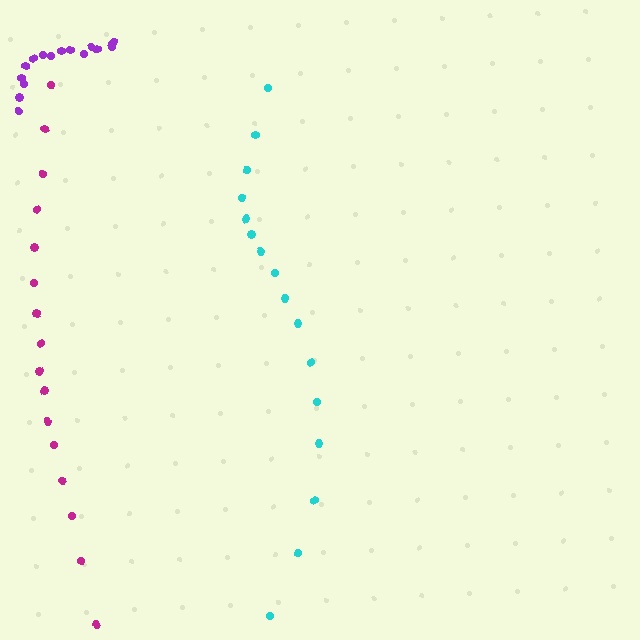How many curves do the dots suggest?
There are 3 distinct paths.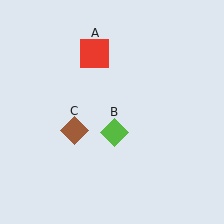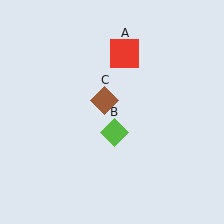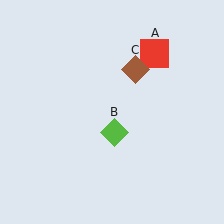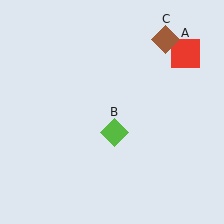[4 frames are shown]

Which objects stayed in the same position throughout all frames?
Lime diamond (object B) remained stationary.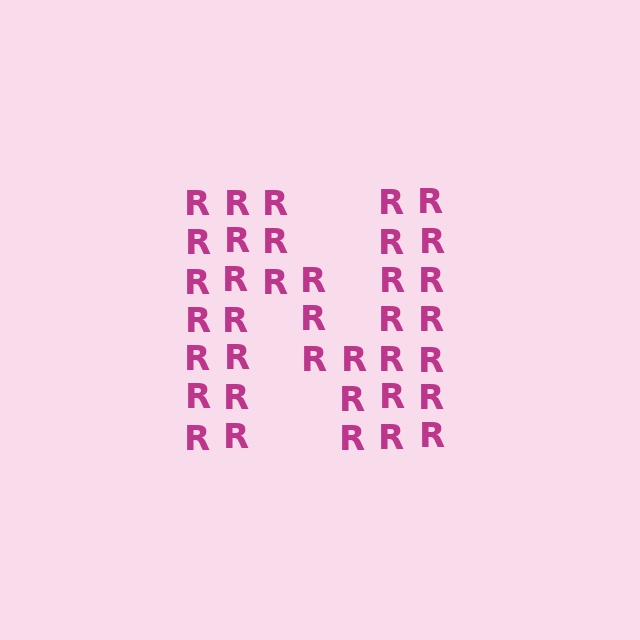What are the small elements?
The small elements are letter R's.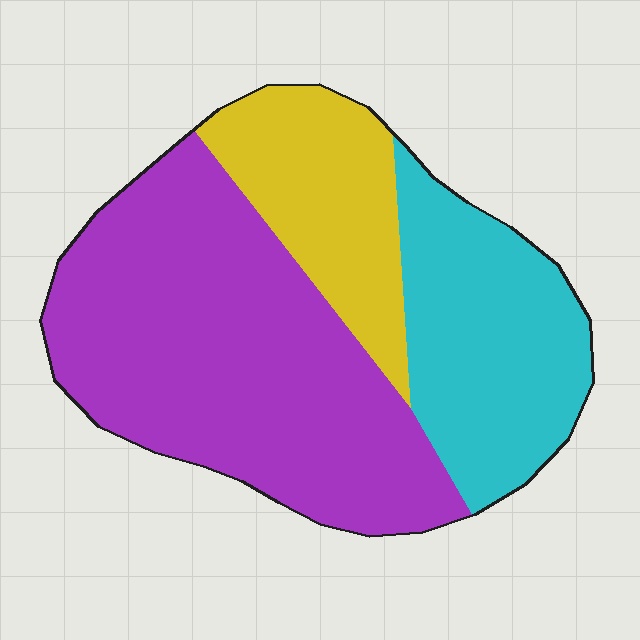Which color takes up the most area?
Purple, at roughly 55%.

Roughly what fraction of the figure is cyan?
Cyan takes up between a sixth and a third of the figure.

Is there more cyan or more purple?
Purple.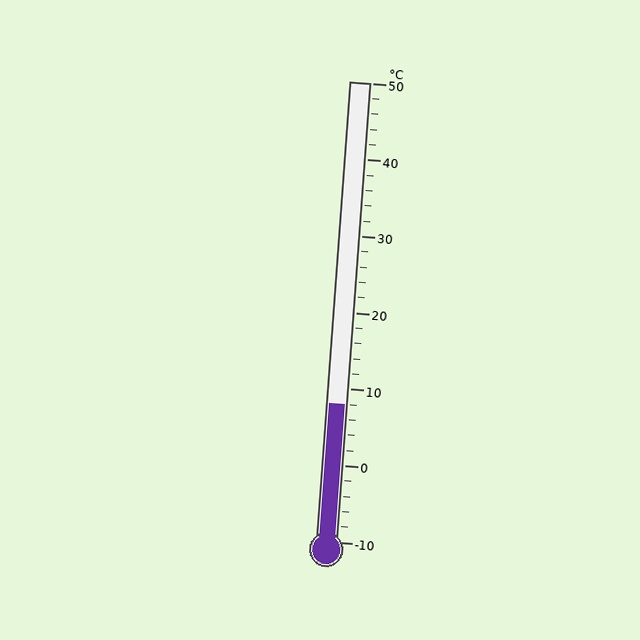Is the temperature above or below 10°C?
The temperature is below 10°C.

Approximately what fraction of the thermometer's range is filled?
The thermometer is filled to approximately 30% of its range.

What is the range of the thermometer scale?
The thermometer scale ranges from -10°C to 50°C.